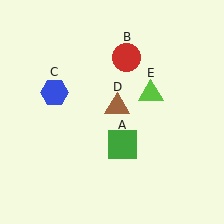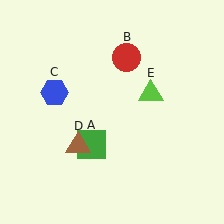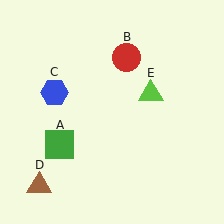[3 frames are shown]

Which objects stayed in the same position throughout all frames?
Red circle (object B) and blue hexagon (object C) and lime triangle (object E) remained stationary.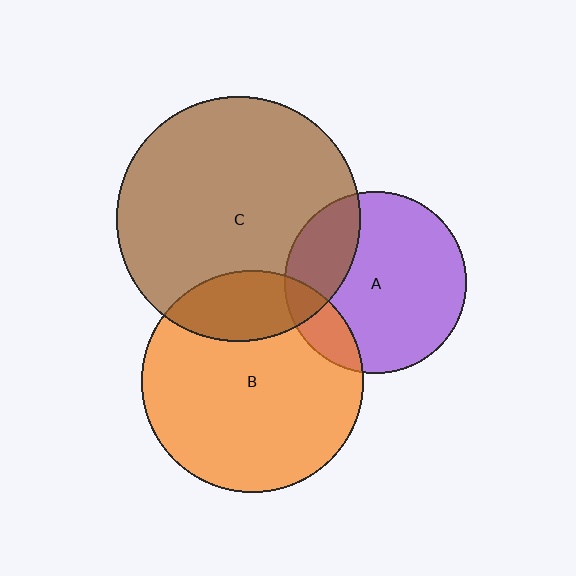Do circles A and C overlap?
Yes.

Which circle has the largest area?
Circle C (brown).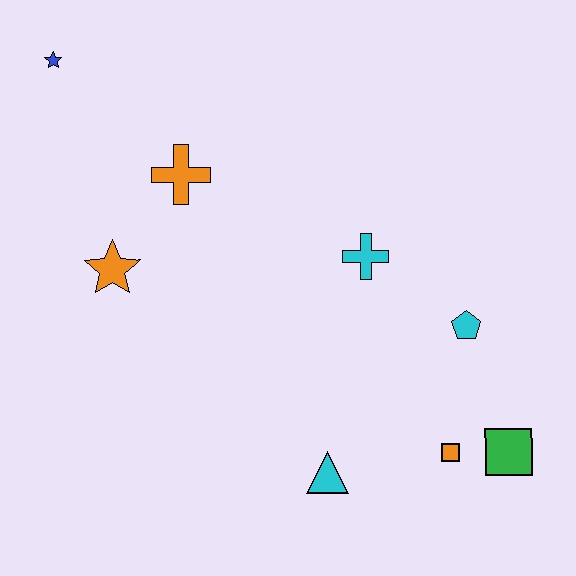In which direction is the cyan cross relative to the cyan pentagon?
The cyan cross is to the left of the cyan pentagon.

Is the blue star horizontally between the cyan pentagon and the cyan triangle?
No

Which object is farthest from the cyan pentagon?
The blue star is farthest from the cyan pentagon.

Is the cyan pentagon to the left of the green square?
Yes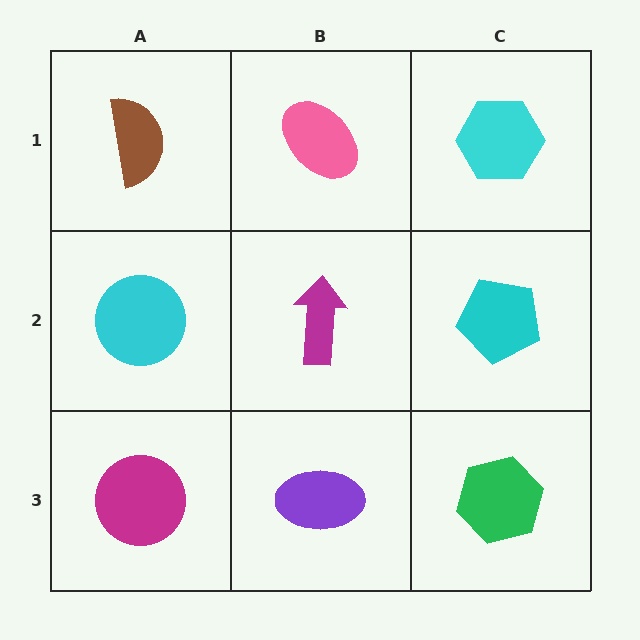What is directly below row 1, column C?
A cyan pentagon.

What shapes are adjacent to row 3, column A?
A cyan circle (row 2, column A), a purple ellipse (row 3, column B).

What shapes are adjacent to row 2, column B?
A pink ellipse (row 1, column B), a purple ellipse (row 3, column B), a cyan circle (row 2, column A), a cyan pentagon (row 2, column C).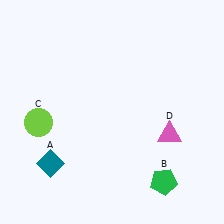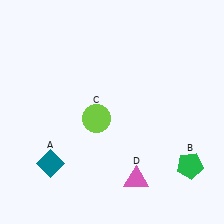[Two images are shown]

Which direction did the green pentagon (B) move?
The green pentagon (B) moved right.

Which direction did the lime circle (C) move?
The lime circle (C) moved right.